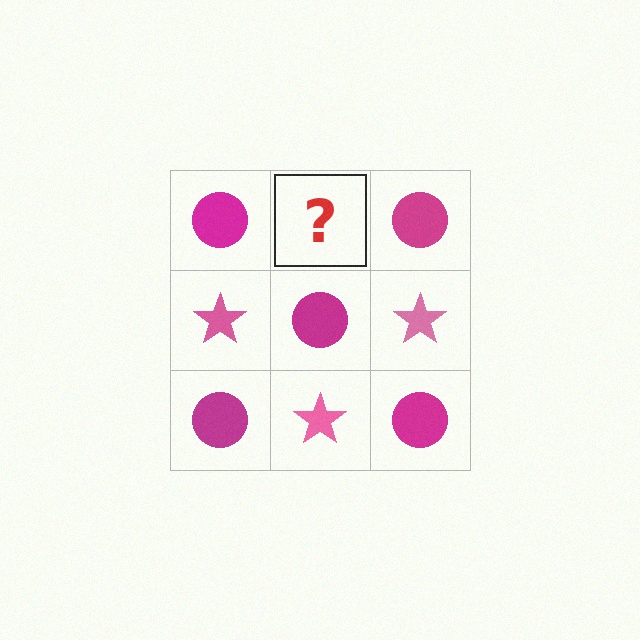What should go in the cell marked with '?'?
The missing cell should contain a pink star.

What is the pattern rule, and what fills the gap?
The rule is that it alternates magenta circle and pink star in a checkerboard pattern. The gap should be filled with a pink star.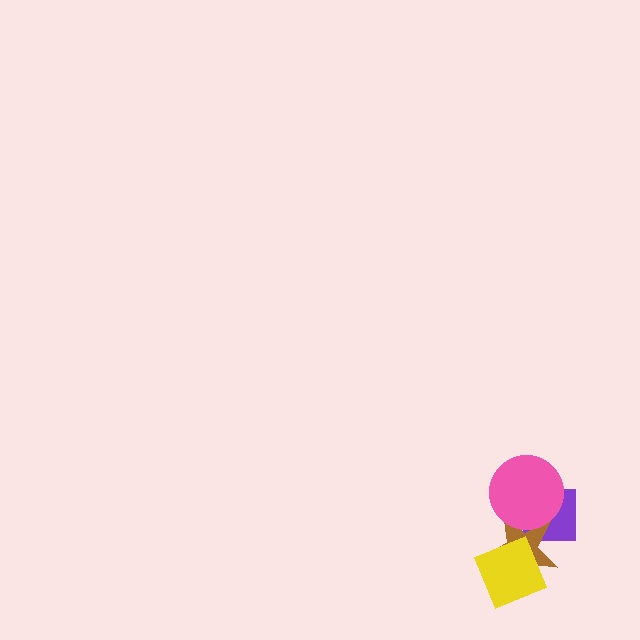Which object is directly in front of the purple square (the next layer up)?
The brown star is directly in front of the purple square.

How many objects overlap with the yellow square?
1 object overlaps with the yellow square.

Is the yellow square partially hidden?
No, no other shape covers it.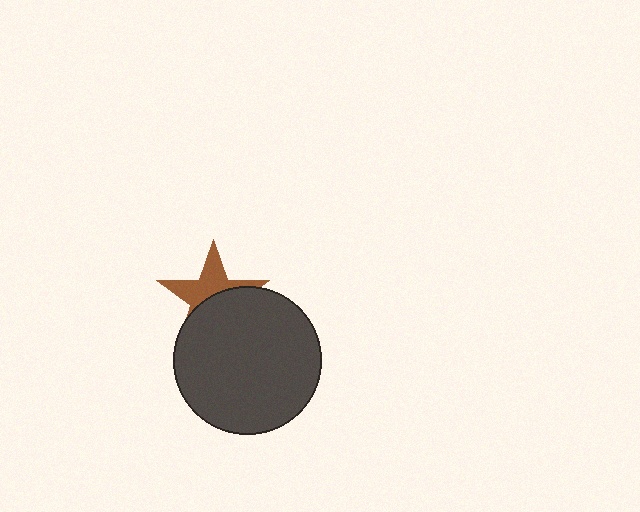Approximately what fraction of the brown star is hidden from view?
Roughly 52% of the brown star is hidden behind the dark gray circle.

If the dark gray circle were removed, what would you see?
You would see the complete brown star.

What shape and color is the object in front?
The object in front is a dark gray circle.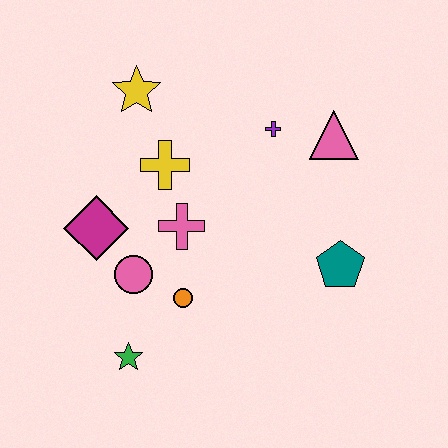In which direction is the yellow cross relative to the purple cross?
The yellow cross is to the left of the purple cross.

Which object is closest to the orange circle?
The pink circle is closest to the orange circle.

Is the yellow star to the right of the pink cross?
No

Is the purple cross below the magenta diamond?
No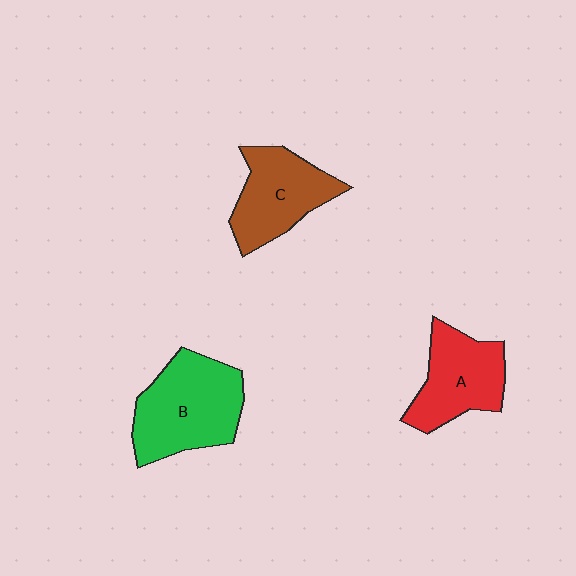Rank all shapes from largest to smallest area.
From largest to smallest: B (green), C (brown), A (red).